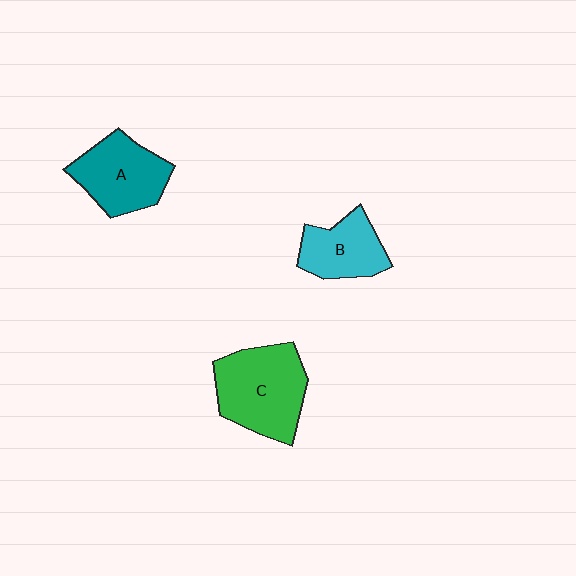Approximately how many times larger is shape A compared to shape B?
Approximately 1.3 times.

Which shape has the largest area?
Shape C (green).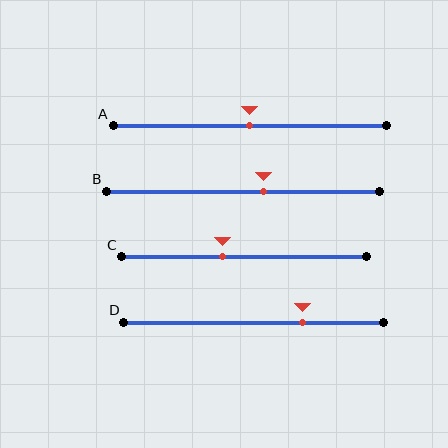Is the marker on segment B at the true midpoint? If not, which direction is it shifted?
No, the marker on segment B is shifted to the right by about 8% of the segment length.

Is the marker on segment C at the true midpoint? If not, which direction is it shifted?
No, the marker on segment C is shifted to the left by about 9% of the segment length.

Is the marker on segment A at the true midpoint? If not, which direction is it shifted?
Yes, the marker on segment A is at the true midpoint.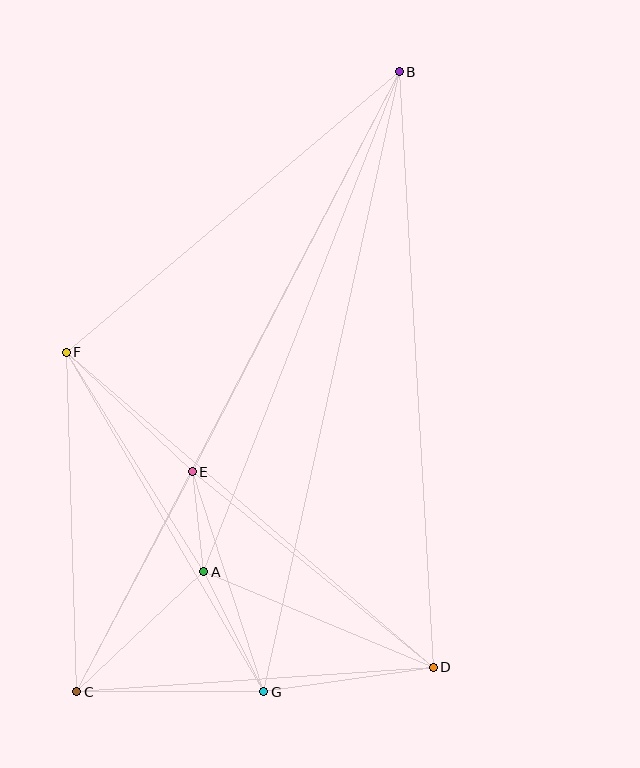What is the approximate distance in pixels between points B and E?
The distance between B and E is approximately 450 pixels.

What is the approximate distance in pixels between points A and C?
The distance between A and C is approximately 174 pixels.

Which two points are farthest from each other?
Points B and C are farthest from each other.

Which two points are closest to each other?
Points A and E are closest to each other.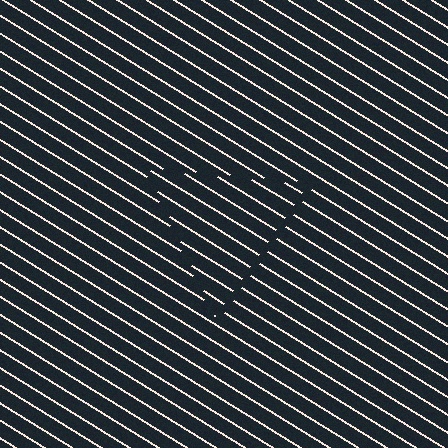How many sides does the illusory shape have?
3 sides — the line-ends trace a triangle.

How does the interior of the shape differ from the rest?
The interior of the shape contains the same grating, shifted by half a period — the contour is defined by the phase discontinuity where line-ends from the inner and outer gratings abut.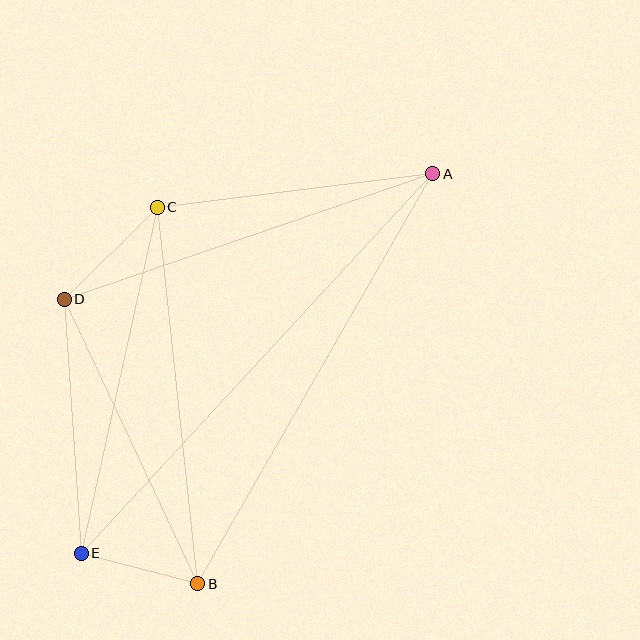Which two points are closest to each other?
Points B and E are closest to each other.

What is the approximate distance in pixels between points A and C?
The distance between A and C is approximately 277 pixels.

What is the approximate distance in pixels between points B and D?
The distance between B and D is approximately 314 pixels.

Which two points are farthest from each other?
Points A and E are farthest from each other.